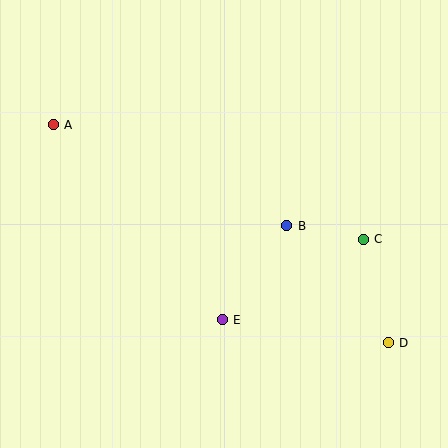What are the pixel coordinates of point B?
Point B is at (287, 226).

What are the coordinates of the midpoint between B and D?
The midpoint between B and D is at (338, 284).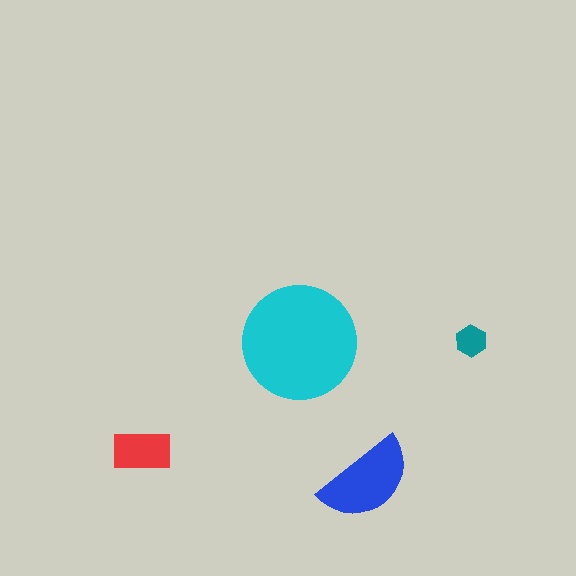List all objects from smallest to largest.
The teal hexagon, the red rectangle, the blue semicircle, the cyan circle.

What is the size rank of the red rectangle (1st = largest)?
3rd.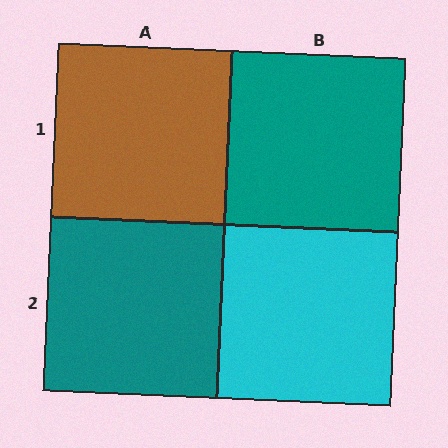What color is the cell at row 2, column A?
Teal.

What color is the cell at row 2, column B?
Cyan.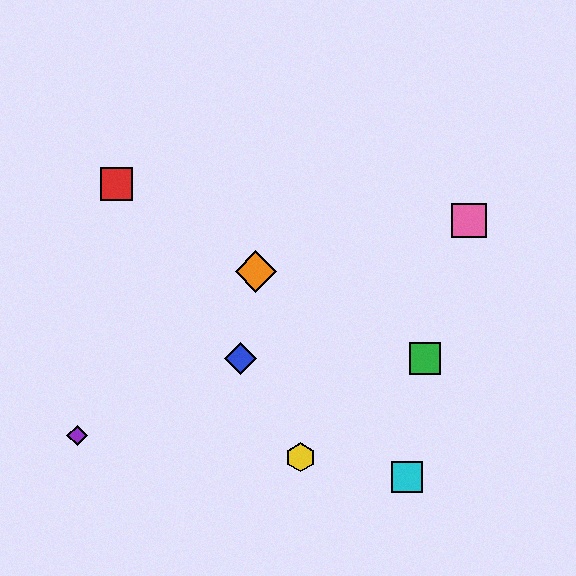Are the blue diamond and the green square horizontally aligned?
Yes, both are at y≈358.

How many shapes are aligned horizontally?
2 shapes (the blue diamond, the green square) are aligned horizontally.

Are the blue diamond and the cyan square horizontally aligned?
No, the blue diamond is at y≈358 and the cyan square is at y≈477.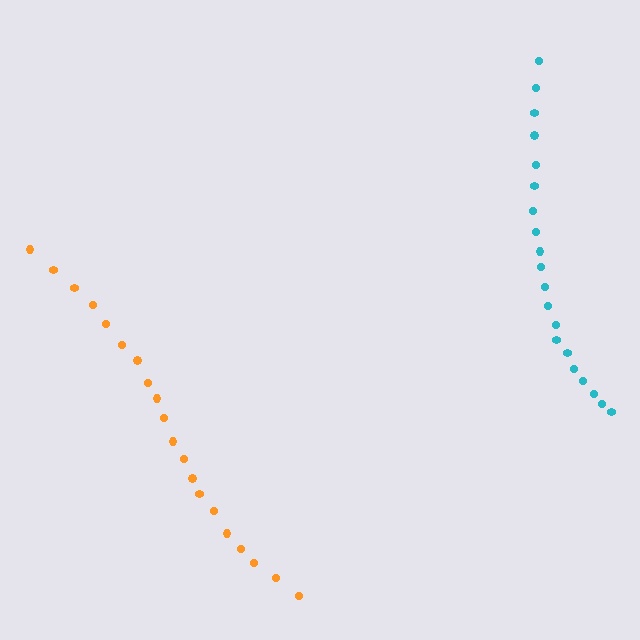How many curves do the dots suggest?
There are 2 distinct paths.